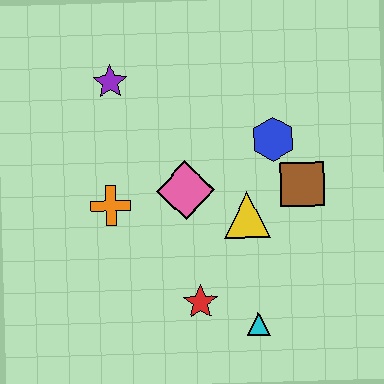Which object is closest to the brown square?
The blue hexagon is closest to the brown square.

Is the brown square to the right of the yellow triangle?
Yes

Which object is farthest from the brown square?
The purple star is farthest from the brown square.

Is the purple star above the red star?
Yes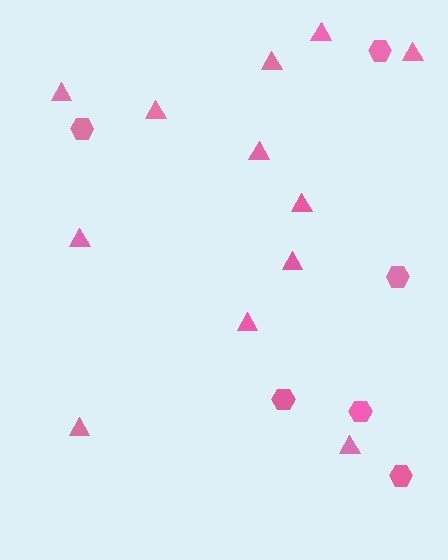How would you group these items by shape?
There are 2 groups: one group of hexagons (6) and one group of triangles (12).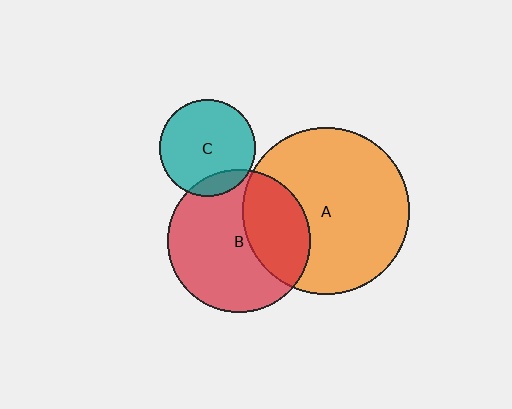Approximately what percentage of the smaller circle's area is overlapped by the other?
Approximately 15%.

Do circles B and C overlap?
Yes.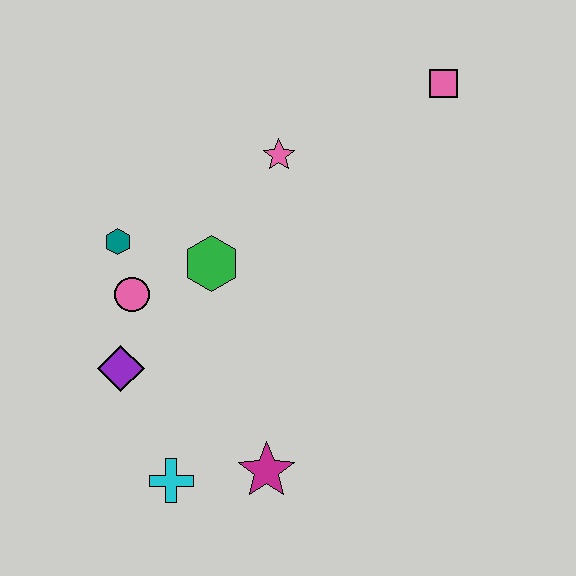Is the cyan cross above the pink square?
No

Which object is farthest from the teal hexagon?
The pink square is farthest from the teal hexagon.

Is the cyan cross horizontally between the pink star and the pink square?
No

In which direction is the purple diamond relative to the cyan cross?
The purple diamond is above the cyan cross.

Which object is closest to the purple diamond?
The pink circle is closest to the purple diamond.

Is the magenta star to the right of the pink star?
No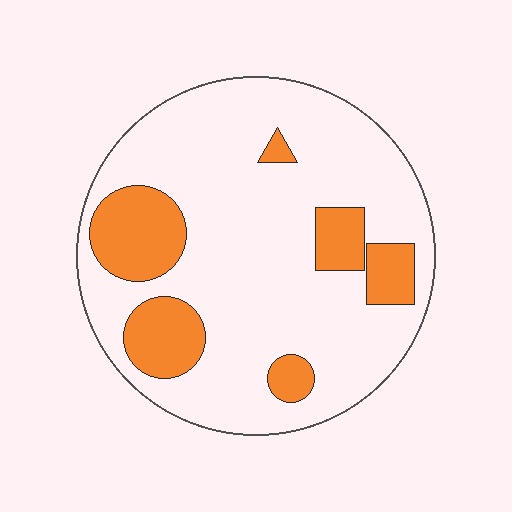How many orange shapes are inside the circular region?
6.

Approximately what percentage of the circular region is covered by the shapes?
Approximately 20%.